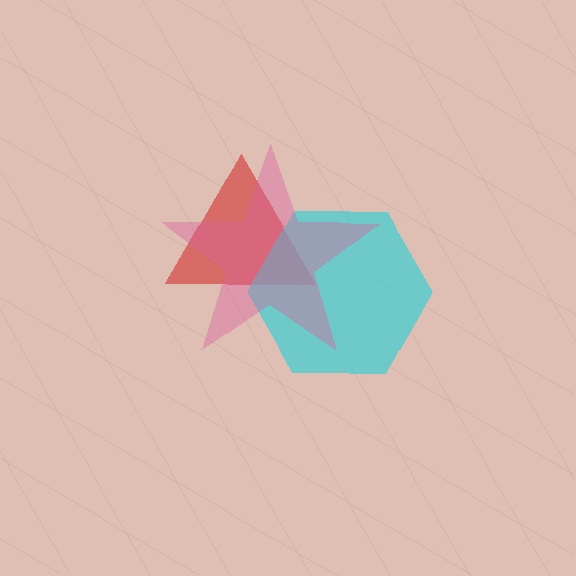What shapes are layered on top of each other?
The layered shapes are: a red triangle, a cyan hexagon, a pink star.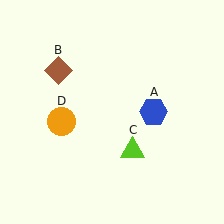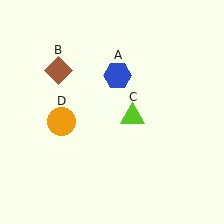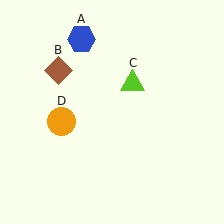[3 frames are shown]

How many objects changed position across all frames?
2 objects changed position: blue hexagon (object A), lime triangle (object C).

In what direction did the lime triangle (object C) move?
The lime triangle (object C) moved up.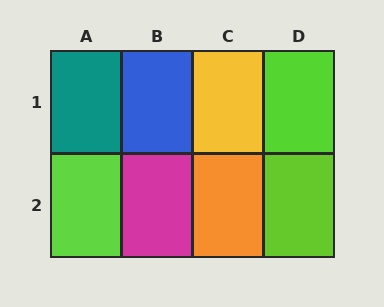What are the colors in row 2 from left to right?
Lime, magenta, orange, lime.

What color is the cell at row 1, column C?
Yellow.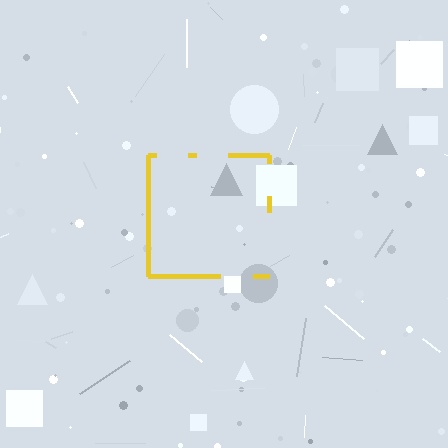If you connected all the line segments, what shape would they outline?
They would outline a square.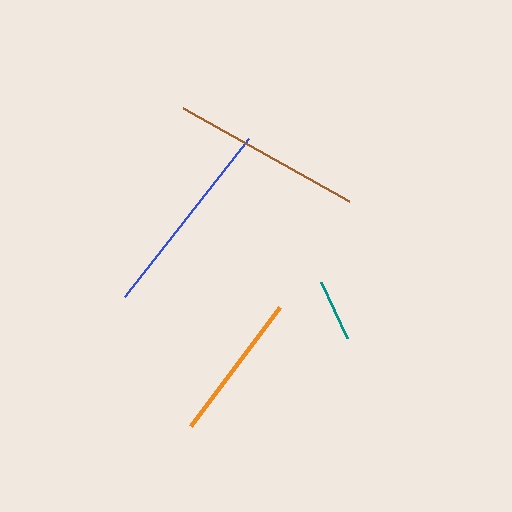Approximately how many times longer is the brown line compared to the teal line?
The brown line is approximately 3.1 times the length of the teal line.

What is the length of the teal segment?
The teal segment is approximately 62 pixels long.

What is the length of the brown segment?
The brown segment is approximately 190 pixels long.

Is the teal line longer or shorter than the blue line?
The blue line is longer than the teal line.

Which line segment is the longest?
The blue line is the longest at approximately 201 pixels.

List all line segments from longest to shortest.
From longest to shortest: blue, brown, orange, teal.